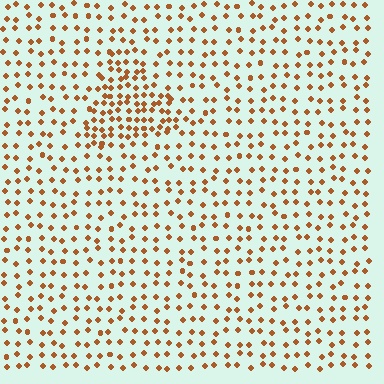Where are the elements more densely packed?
The elements are more densely packed inside the triangle boundary.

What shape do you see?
I see a triangle.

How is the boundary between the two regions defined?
The boundary is defined by a change in element density (approximately 2.0x ratio). All elements are the same color, size, and shape.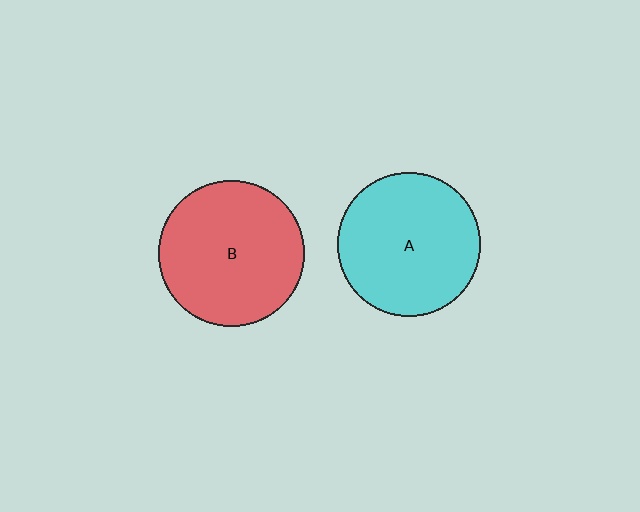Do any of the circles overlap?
No, none of the circles overlap.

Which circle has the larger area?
Circle B (red).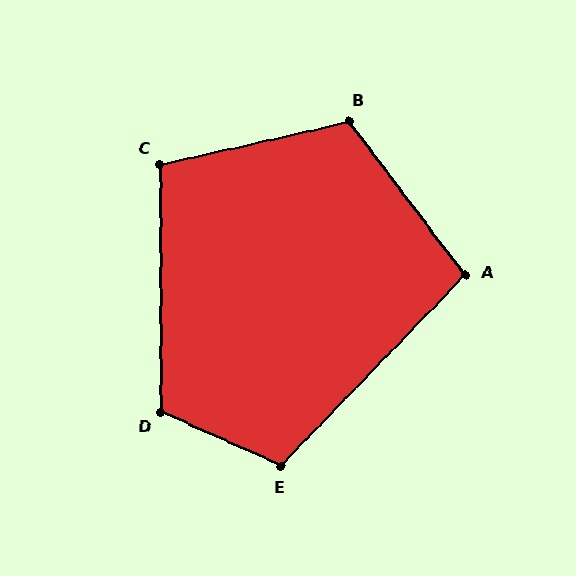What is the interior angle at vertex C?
Approximately 103 degrees (obtuse).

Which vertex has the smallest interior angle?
A, at approximately 99 degrees.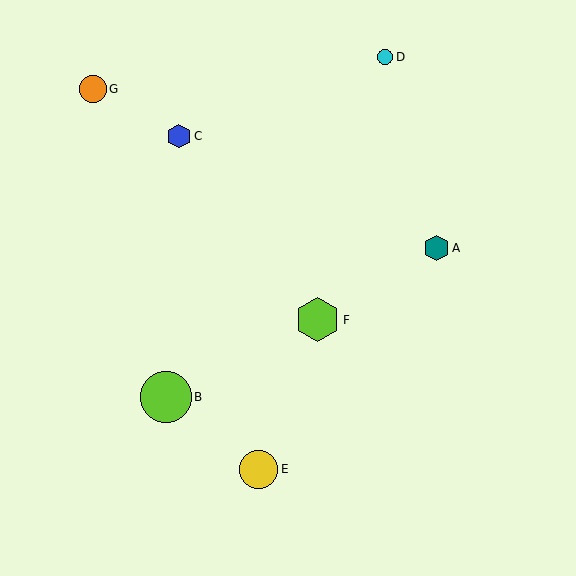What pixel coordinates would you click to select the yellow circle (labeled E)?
Click at (259, 469) to select the yellow circle E.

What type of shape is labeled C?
Shape C is a blue hexagon.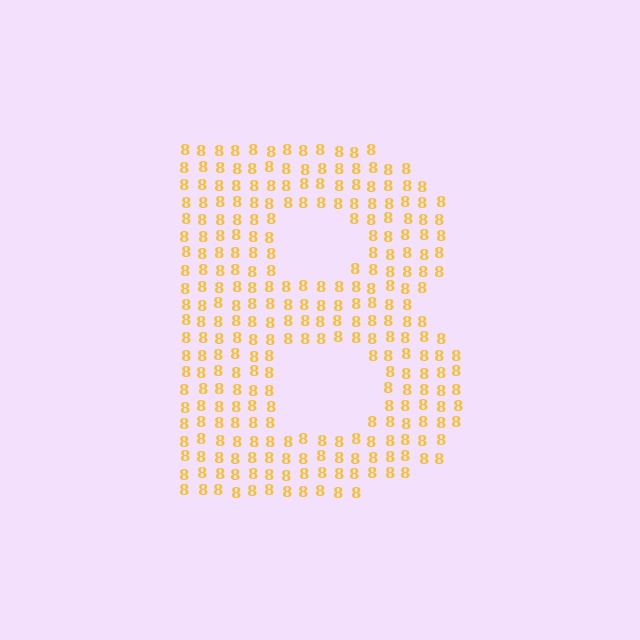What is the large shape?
The large shape is the letter B.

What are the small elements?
The small elements are digit 8's.